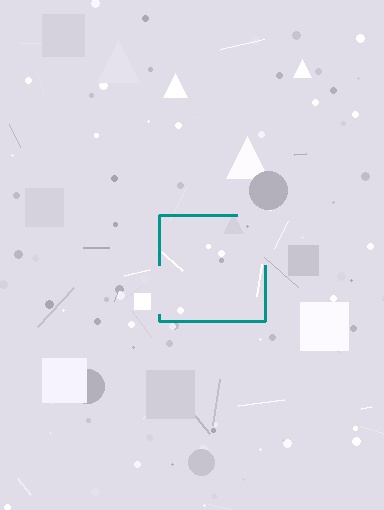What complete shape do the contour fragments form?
The contour fragments form a square.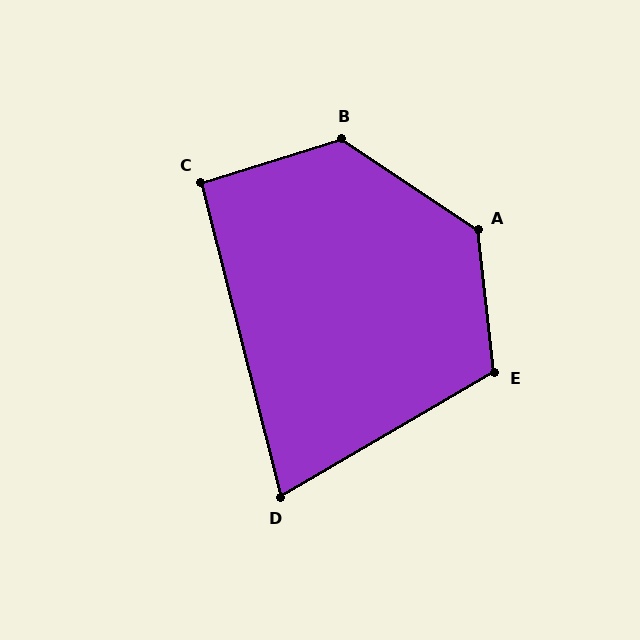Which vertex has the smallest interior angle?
D, at approximately 74 degrees.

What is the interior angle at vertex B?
Approximately 129 degrees (obtuse).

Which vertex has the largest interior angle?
A, at approximately 130 degrees.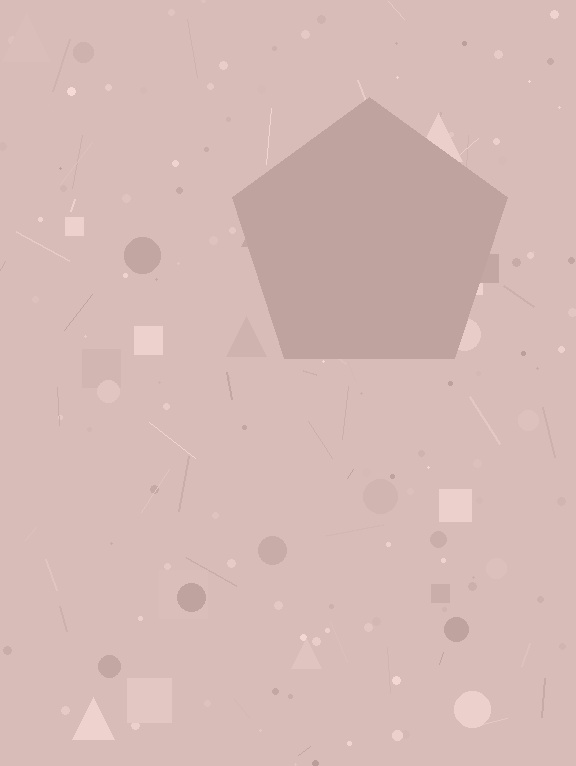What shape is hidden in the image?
A pentagon is hidden in the image.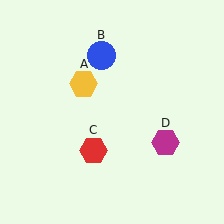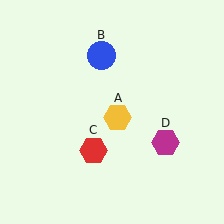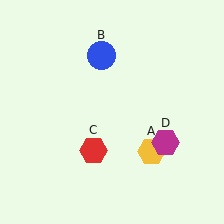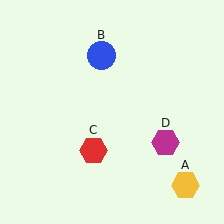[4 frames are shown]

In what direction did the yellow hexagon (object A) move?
The yellow hexagon (object A) moved down and to the right.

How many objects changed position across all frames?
1 object changed position: yellow hexagon (object A).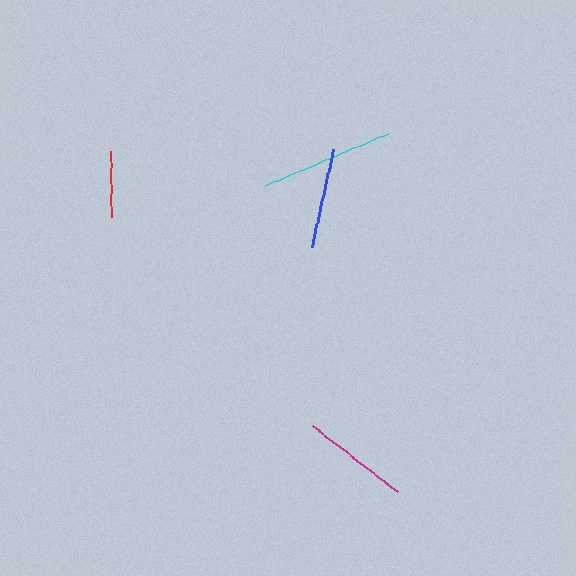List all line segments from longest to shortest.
From longest to shortest: cyan, magenta, blue, red.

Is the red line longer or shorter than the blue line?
The blue line is longer than the red line.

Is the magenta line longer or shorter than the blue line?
The magenta line is longer than the blue line.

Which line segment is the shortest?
The red line is the shortest at approximately 66 pixels.